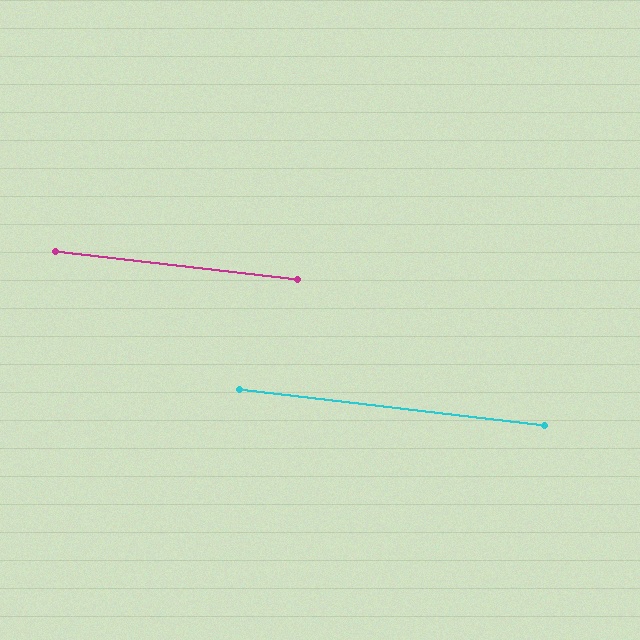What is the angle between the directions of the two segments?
Approximately 0 degrees.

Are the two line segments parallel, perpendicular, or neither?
Parallel — their directions differ by only 0.1°.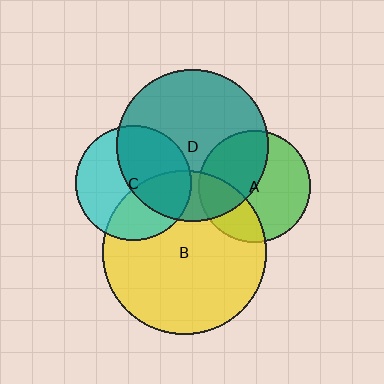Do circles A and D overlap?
Yes.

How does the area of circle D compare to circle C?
Approximately 1.7 times.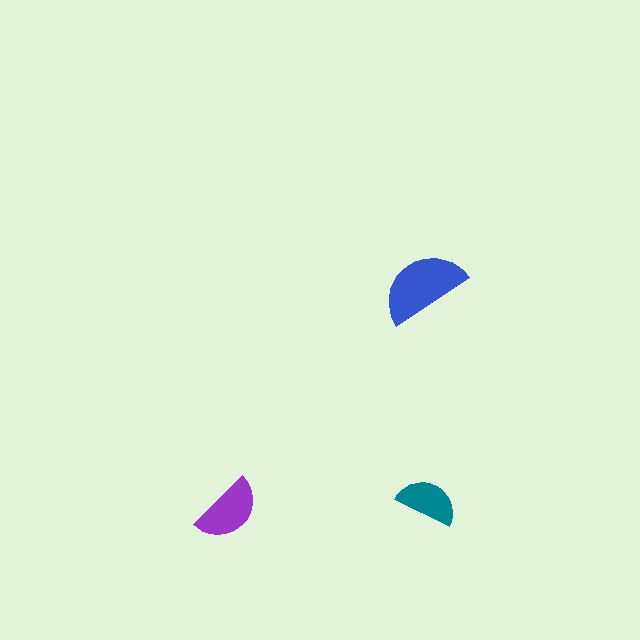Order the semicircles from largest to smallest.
the blue one, the purple one, the teal one.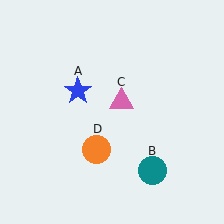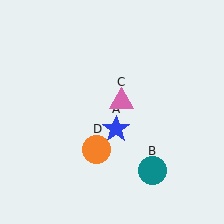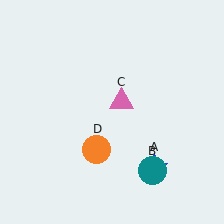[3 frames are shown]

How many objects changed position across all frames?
1 object changed position: blue star (object A).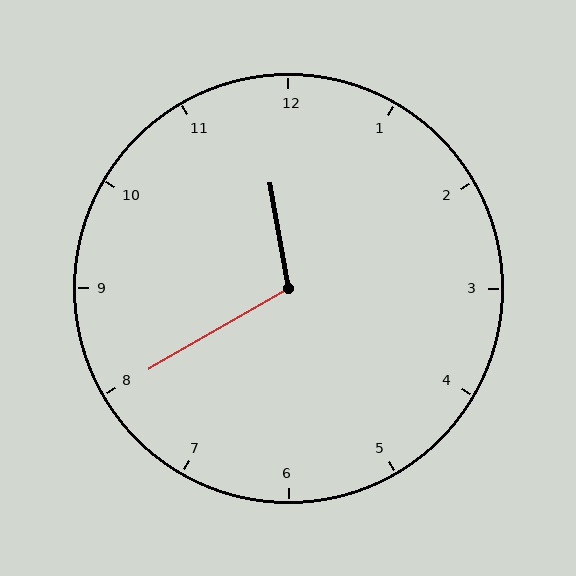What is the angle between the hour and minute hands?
Approximately 110 degrees.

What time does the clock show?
11:40.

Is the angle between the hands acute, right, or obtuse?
It is obtuse.